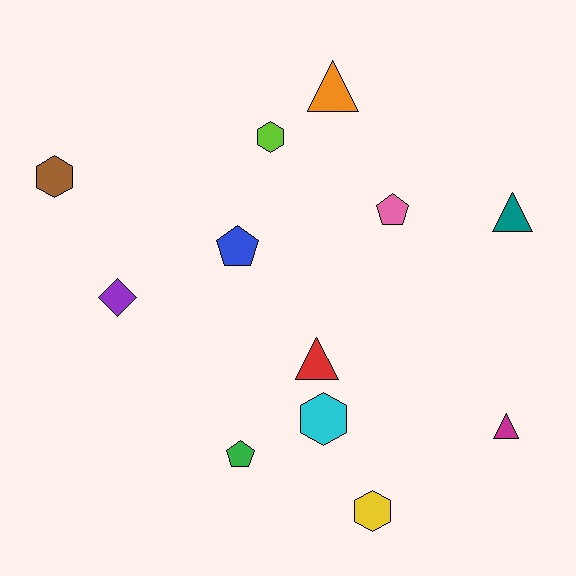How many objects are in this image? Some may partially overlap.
There are 12 objects.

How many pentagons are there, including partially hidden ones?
There are 3 pentagons.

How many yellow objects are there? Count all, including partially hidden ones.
There is 1 yellow object.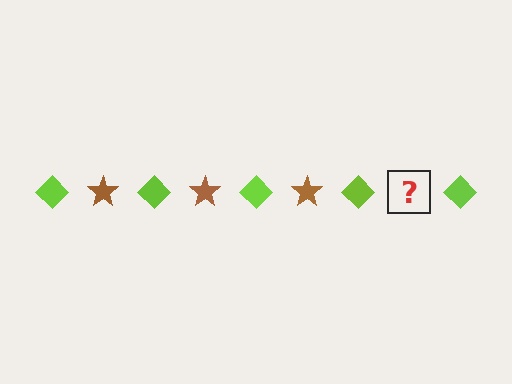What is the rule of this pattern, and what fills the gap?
The rule is that the pattern alternates between lime diamond and brown star. The gap should be filled with a brown star.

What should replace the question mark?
The question mark should be replaced with a brown star.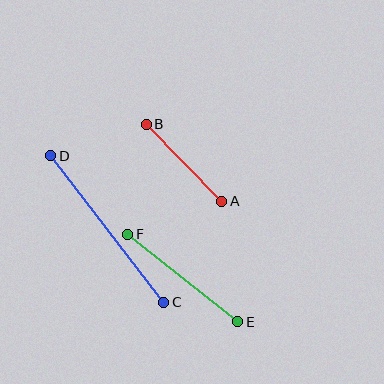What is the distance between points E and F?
The distance is approximately 141 pixels.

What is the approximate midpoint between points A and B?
The midpoint is at approximately (184, 163) pixels.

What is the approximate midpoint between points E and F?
The midpoint is at approximately (183, 278) pixels.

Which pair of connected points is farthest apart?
Points C and D are farthest apart.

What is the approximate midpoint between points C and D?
The midpoint is at approximately (107, 229) pixels.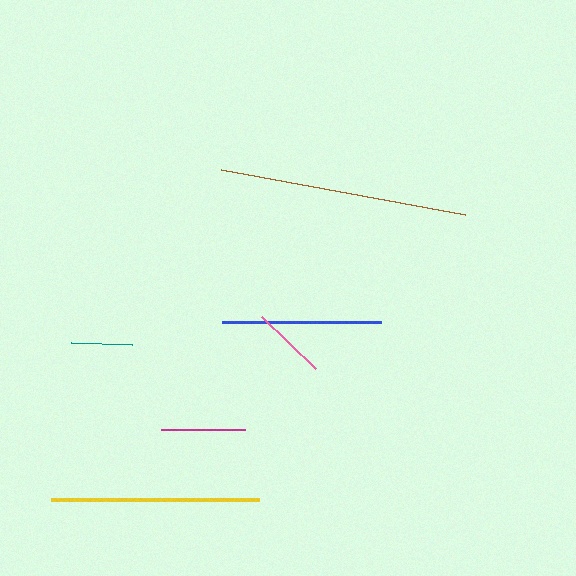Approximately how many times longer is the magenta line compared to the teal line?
The magenta line is approximately 1.4 times the length of the teal line.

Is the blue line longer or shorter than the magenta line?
The blue line is longer than the magenta line.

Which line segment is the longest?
The brown line is the longest at approximately 248 pixels.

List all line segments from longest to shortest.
From longest to shortest: brown, yellow, blue, magenta, pink, teal.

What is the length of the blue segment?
The blue segment is approximately 159 pixels long.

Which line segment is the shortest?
The teal line is the shortest at approximately 61 pixels.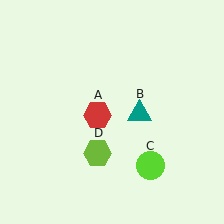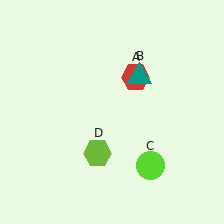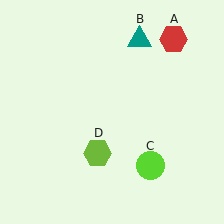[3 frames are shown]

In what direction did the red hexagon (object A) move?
The red hexagon (object A) moved up and to the right.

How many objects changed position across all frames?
2 objects changed position: red hexagon (object A), teal triangle (object B).